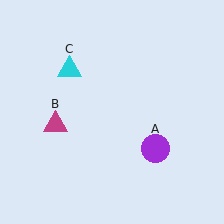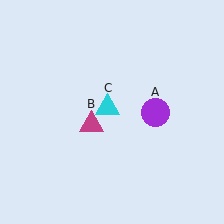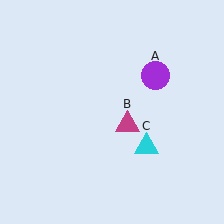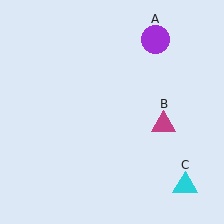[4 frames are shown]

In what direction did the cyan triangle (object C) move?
The cyan triangle (object C) moved down and to the right.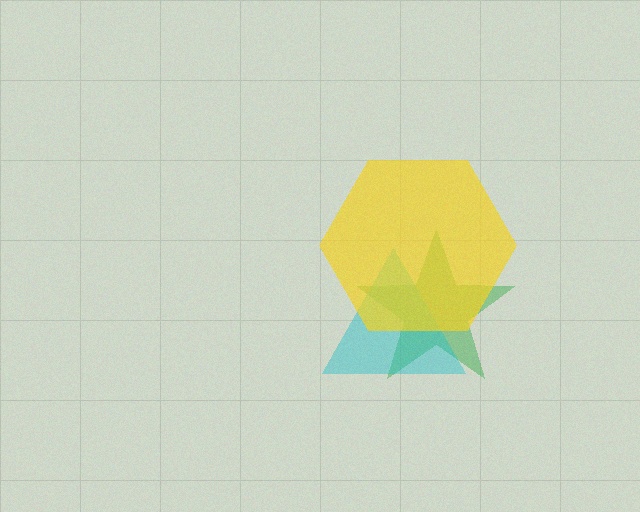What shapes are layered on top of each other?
The layered shapes are: a green star, a cyan triangle, a yellow hexagon.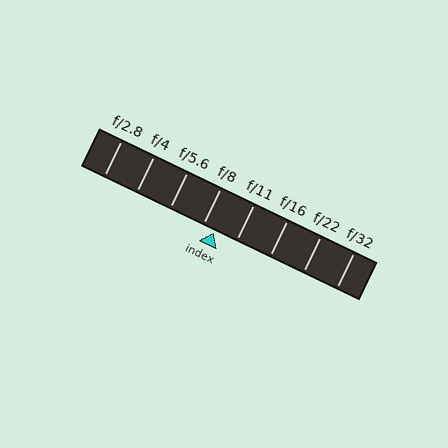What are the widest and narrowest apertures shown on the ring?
The widest aperture shown is f/2.8 and the narrowest is f/32.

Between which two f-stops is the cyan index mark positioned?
The index mark is between f/8 and f/11.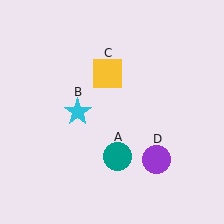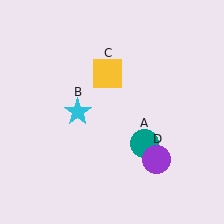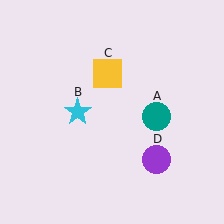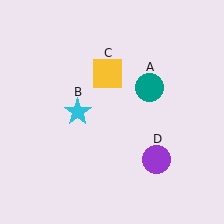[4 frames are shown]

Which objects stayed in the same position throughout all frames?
Cyan star (object B) and yellow square (object C) and purple circle (object D) remained stationary.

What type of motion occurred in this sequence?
The teal circle (object A) rotated counterclockwise around the center of the scene.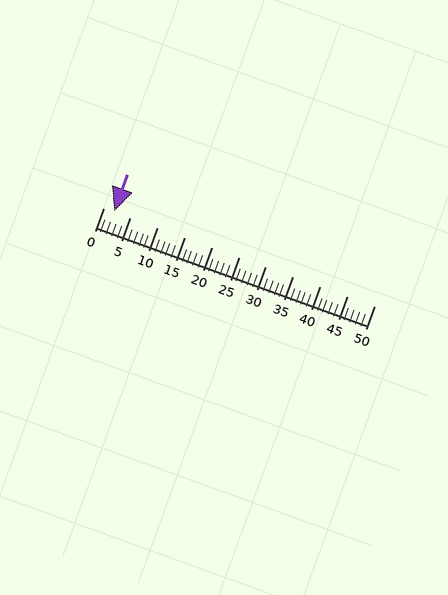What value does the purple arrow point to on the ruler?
The purple arrow points to approximately 2.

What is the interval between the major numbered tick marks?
The major tick marks are spaced 5 units apart.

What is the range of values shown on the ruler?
The ruler shows values from 0 to 50.